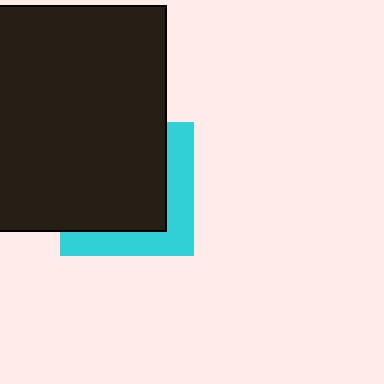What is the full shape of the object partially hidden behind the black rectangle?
The partially hidden object is a cyan square.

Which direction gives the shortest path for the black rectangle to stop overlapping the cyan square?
Moving toward the upper-left gives the shortest separation.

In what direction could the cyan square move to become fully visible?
The cyan square could move toward the lower-right. That would shift it out from behind the black rectangle entirely.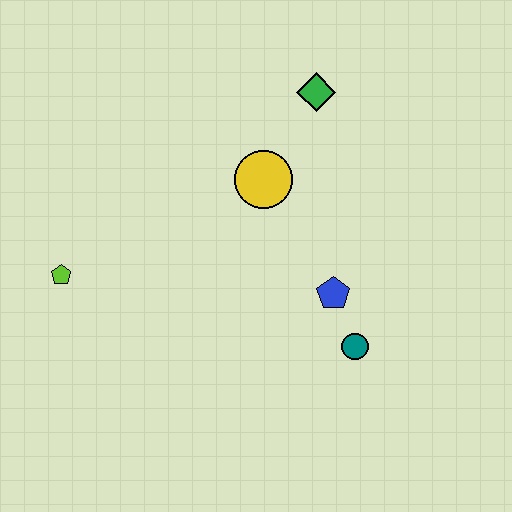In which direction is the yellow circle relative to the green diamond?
The yellow circle is below the green diamond.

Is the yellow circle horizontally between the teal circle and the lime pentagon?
Yes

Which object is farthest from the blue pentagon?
The lime pentagon is farthest from the blue pentagon.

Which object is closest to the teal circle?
The blue pentagon is closest to the teal circle.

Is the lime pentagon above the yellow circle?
No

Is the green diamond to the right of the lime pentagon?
Yes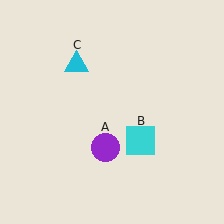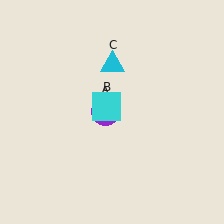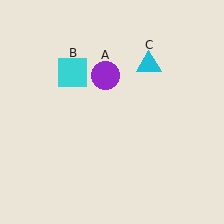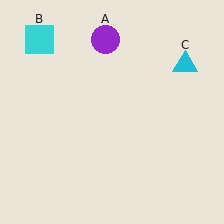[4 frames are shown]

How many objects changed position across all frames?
3 objects changed position: purple circle (object A), cyan square (object B), cyan triangle (object C).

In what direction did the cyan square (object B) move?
The cyan square (object B) moved up and to the left.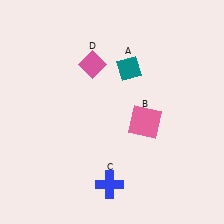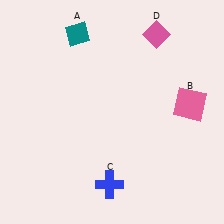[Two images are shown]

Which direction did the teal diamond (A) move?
The teal diamond (A) moved left.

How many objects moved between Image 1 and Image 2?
3 objects moved between the two images.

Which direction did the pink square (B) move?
The pink square (B) moved right.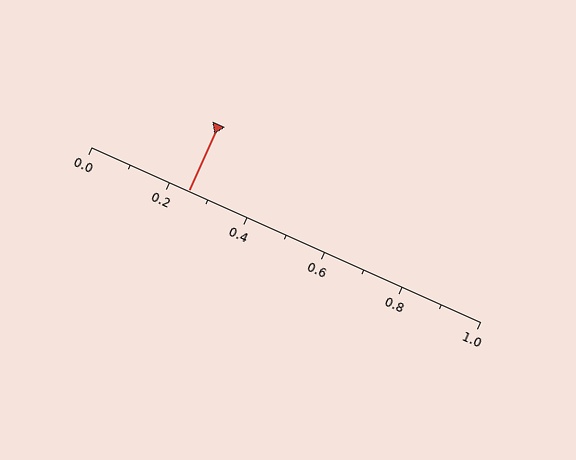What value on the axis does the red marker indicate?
The marker indicates approximately 0.25.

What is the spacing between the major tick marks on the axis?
The major ticks are spaced 0.2 apart.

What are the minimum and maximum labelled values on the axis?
The axis runs from 0.0 to 1.0.